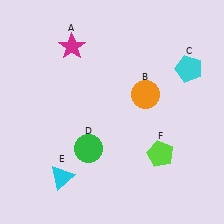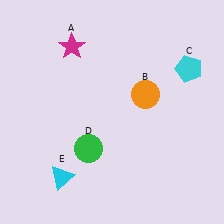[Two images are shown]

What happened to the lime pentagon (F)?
The lime pentagon (F) was removed in Image 2. It was in the bottom-right area of Image 1.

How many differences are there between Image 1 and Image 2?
There is 1 difference between the two images.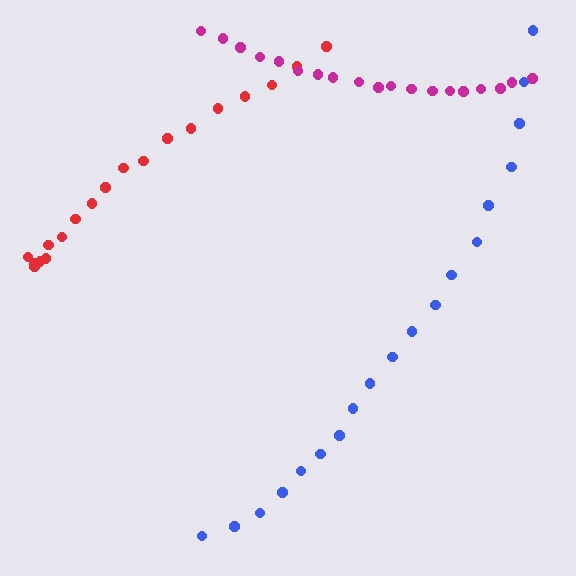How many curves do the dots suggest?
There are 3 distinct paths.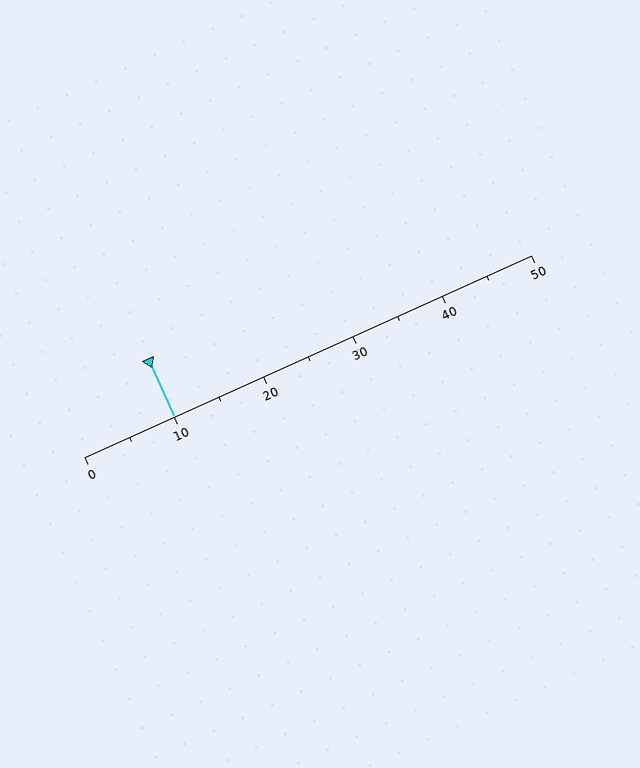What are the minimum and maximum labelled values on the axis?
The axis runs from 0 to 50.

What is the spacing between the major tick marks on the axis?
The major ticks are spaced 10 apart.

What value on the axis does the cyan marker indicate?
The marker indicates approximately 10.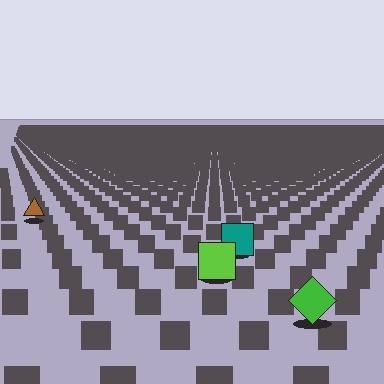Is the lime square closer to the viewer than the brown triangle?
Yes. The lime square is closer — you can tell from the texture gradient: the ground texture is coarser near it.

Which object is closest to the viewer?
The green diamond is closest. The texture marks near it are larger and more spread out.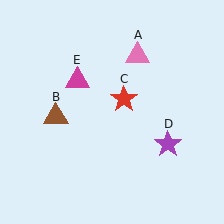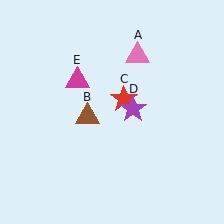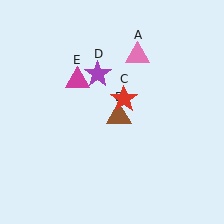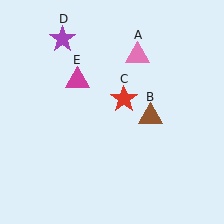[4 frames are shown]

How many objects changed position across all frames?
2 objects changed position: brown triangle (object B), purple star (object D).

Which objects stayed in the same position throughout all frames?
Pink triangle (object A) and red star (object C) and magenta triangle (object E) remained stationary.